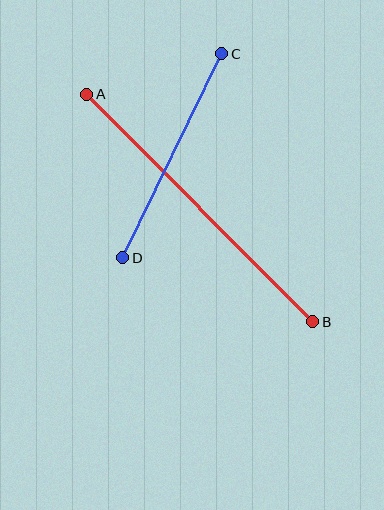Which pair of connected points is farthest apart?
Points A and B are farthest apart.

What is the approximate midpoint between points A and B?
The midpoint is at approximately (200, 208) pixels.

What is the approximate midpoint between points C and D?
The midpoint is at approximately (172, 156) pixels.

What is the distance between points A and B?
The distance is approximately 320 pixels.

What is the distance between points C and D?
The distance is approximately 227 pixels.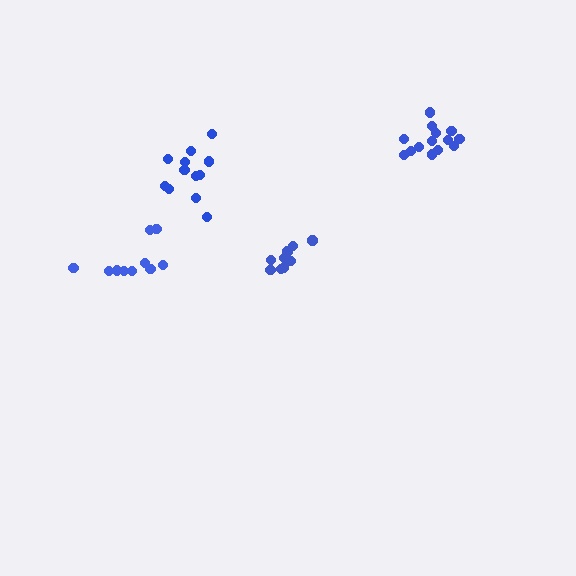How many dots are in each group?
Group 1: 10 dots, Group 2: 12 dots, Group 3: 14 dots, Group 4: 9 dots (45 total).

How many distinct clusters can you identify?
There are 4 distinct clusters.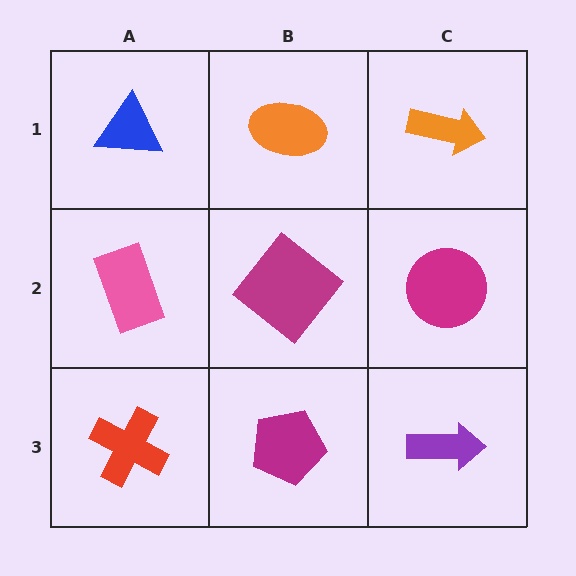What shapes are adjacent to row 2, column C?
An orange arrow (row 1, column C), a purple arrow (row 3, column C), a magenta diamond (row 2, column B).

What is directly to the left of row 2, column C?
A magenta diamond.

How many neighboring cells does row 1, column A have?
2.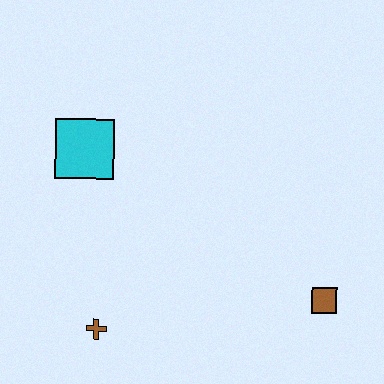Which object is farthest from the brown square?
The cyan square is farthest from the brown square.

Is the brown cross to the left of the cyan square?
No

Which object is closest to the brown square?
The brown cross is closest to the brown square.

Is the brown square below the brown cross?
No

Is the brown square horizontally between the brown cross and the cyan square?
No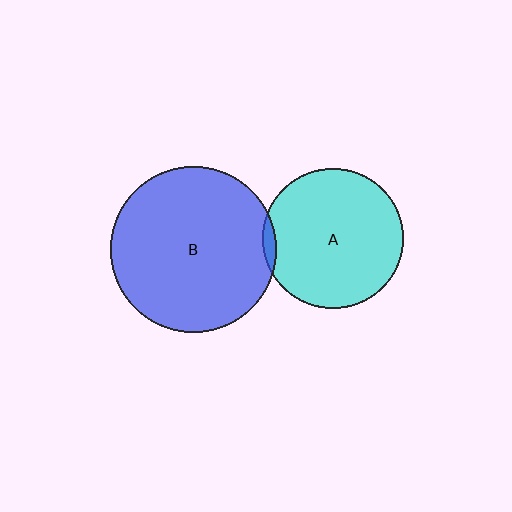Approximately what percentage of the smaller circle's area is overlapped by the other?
Approximately 5%.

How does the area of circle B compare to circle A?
Approximately 1.4 times.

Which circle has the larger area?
Circle B (blue).